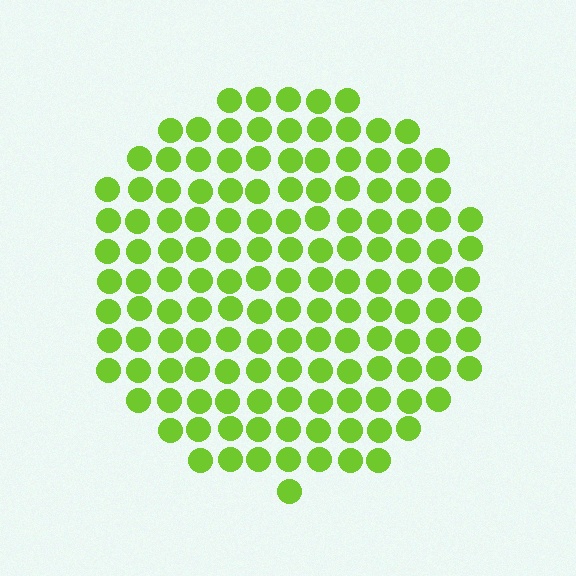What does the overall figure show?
The overall figure shows a circle.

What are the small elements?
The small elements are circles.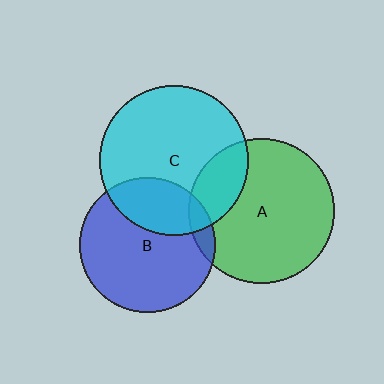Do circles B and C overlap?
Yes.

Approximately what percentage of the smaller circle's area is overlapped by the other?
Approximately 30%.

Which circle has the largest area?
Circle C (cyan).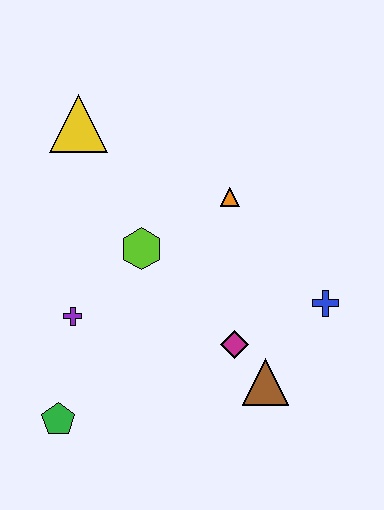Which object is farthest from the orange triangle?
The green pentagon is farthest from the orange triangle.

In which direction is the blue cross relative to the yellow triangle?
The blue cross is to the right of the yellow triangle.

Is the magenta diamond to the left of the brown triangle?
Yes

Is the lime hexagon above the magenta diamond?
Yes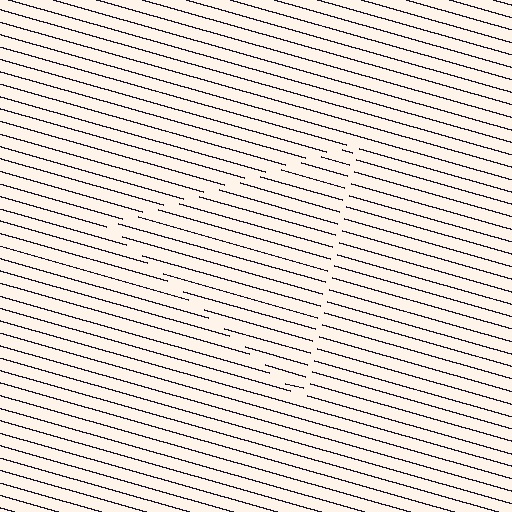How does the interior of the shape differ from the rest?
The interior of the shape contains the same grating, shifted by half a period — the contour is defined by the phase discontinuity where line-ends from the inner and outer gratings abut.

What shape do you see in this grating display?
An illusory triangle. The interior of the shape contains the same grating, shifted by half a period — the contour is defined by the phase discontinuity where line-ends from the inner and outer gratings abut.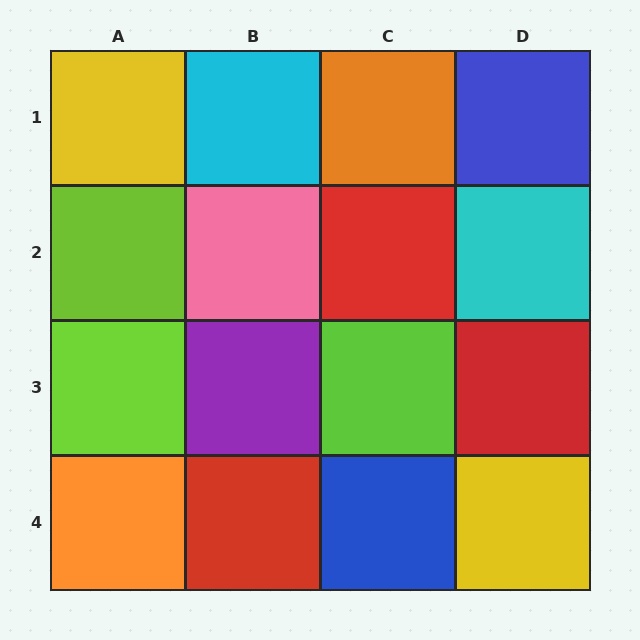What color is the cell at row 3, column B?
Purple.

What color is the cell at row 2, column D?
Cyan.